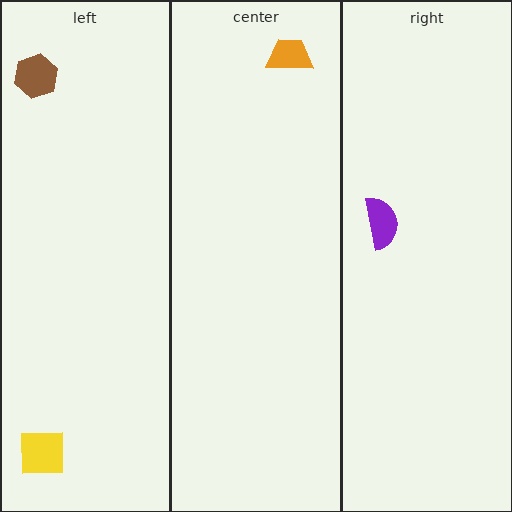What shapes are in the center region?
The orange trapezoid.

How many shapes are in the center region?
1.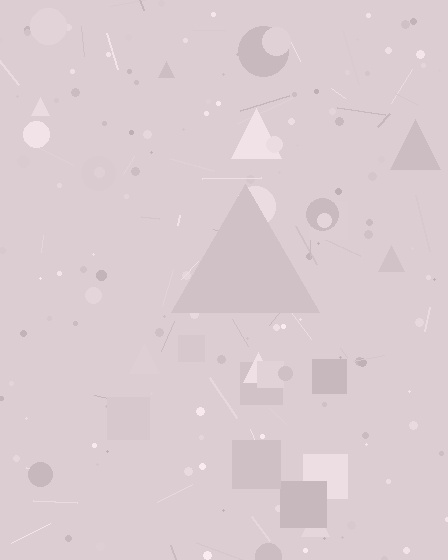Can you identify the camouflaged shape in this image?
The camouflaged shape is a triangle.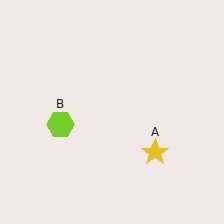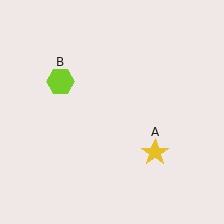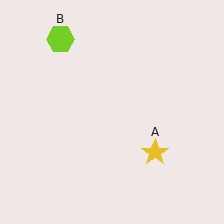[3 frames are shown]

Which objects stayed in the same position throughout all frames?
Yellow star (object A) remained stationary.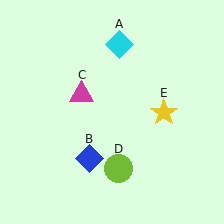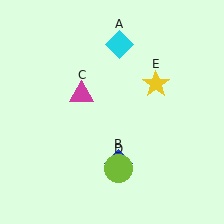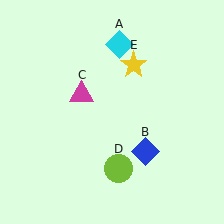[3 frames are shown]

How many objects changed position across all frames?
2 objects changed position: blue diamond (object B), yellow star (object E).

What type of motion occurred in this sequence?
The blue diamond (object B), yellow star (object E) rotated counterclockwise around the center of the scene.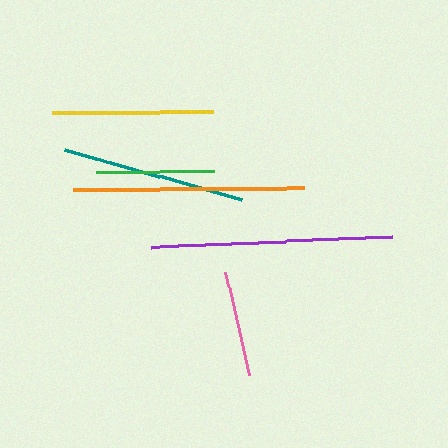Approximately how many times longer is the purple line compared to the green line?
The purple line is approximately 2.0 times the length of the green line.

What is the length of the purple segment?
The purple segment is approximately 241 pixels long.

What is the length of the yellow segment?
The yellow segment is approximately 161 pixels long.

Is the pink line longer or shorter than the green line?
The green line is longer than the pink line.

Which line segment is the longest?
The purple line is the longest at approximately 241 pixels.